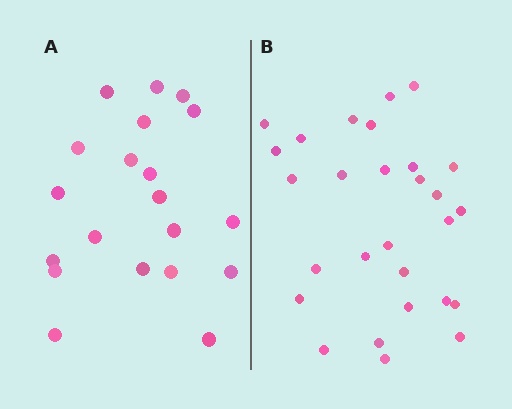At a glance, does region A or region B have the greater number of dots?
Region B (the right region) has more dots.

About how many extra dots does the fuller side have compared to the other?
Region B has roughly 8 or so more dots than region A.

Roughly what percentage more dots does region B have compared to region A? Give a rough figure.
About 40% more.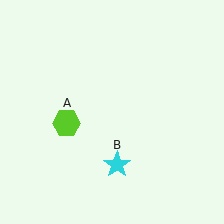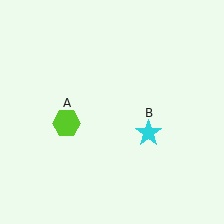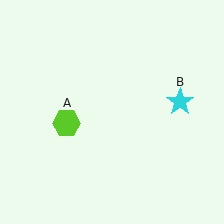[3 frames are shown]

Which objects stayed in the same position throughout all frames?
Lime hexagon (object A) remained stationary.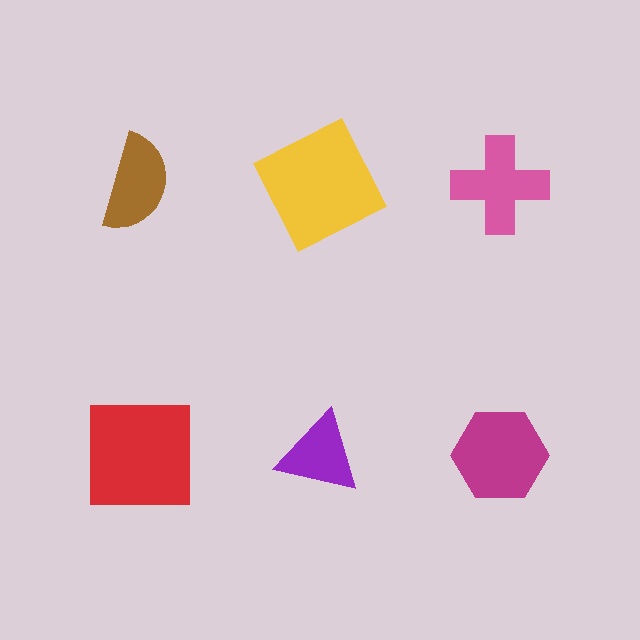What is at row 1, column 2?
A yellow square.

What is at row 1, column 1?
A brown semicircle.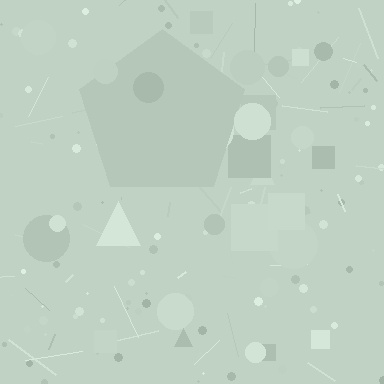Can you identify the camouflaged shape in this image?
The camouflaged shape is a pentagon.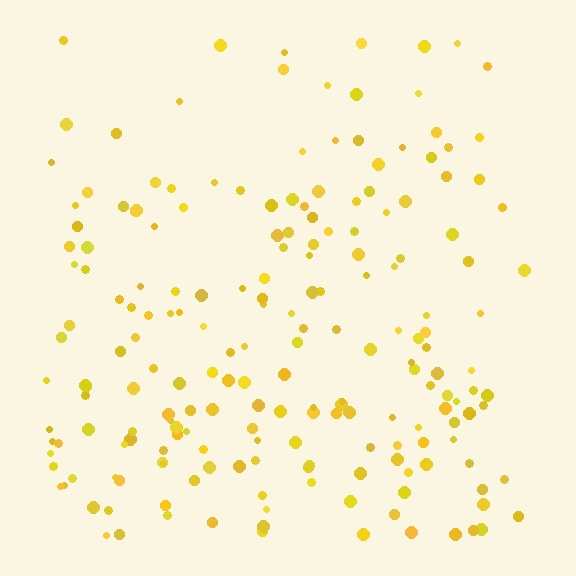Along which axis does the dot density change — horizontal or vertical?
Vertical.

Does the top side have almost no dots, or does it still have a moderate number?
Still a moderate number, just noticeably fewer than the bottom.